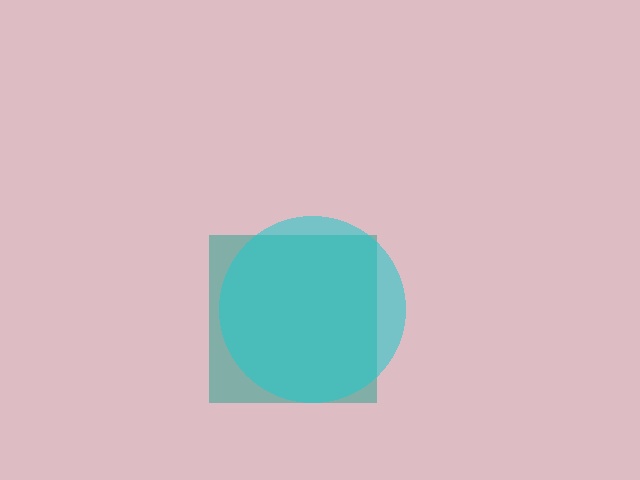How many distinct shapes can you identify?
There are 2 distinct shapes: a teal square, a cyan circle.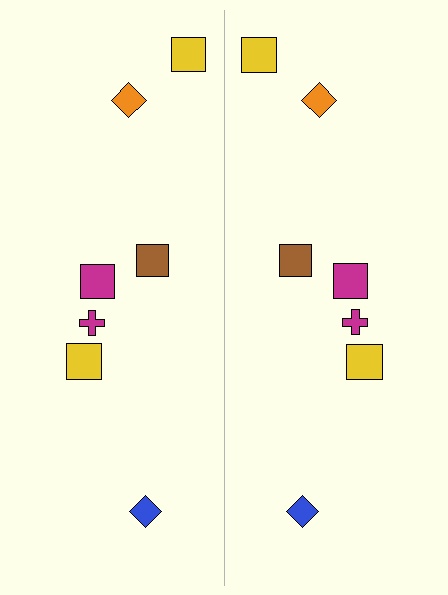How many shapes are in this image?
There are 14 shapes in this image.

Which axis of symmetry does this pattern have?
The pattern has a vertical axis of symmetry running through the center of the image.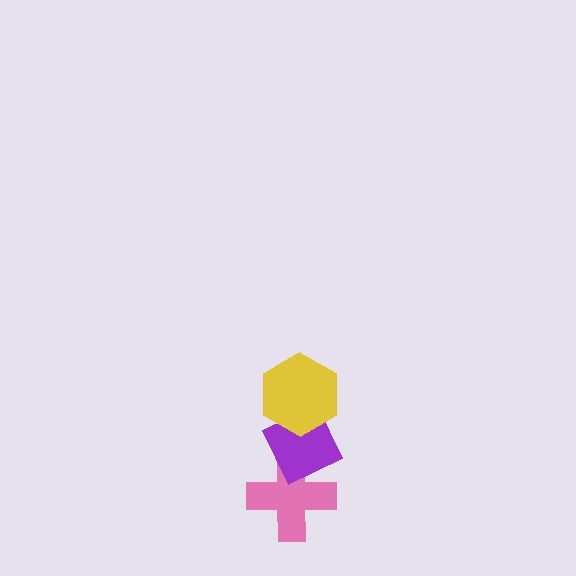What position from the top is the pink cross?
The pink cross is 3rd from the top.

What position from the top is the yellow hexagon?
The yellow hexagon is 1st from the top.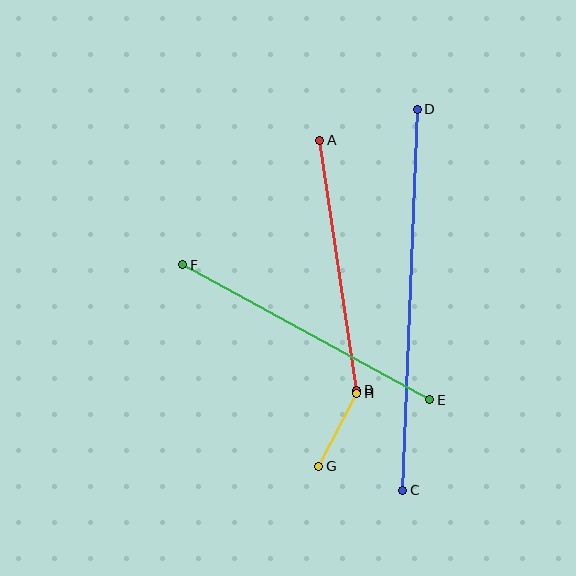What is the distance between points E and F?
The distance is approximately 282 pixels.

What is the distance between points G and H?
The distance is approximately 82 pixels.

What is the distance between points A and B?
The distance is approximately 253 pixels.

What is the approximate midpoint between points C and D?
The midpoint is at approximately (410, 300) pixels.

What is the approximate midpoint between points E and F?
The midpoint is at approximately (306, 332) pixels.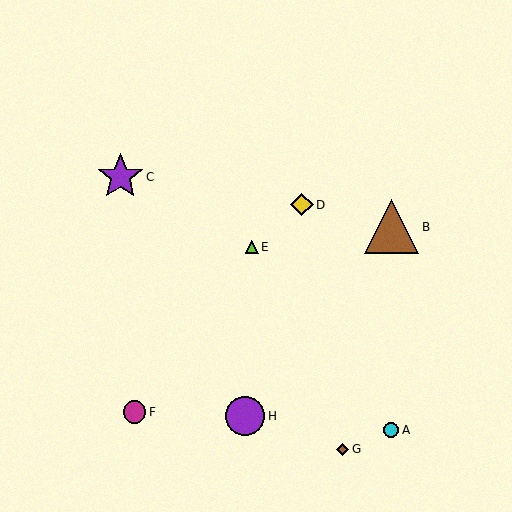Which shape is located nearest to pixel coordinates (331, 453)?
The brown diamond (labeled G) at (343, 449) is nearest to that location.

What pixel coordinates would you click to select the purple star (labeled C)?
Click at (120, 177) to select the purple star C.